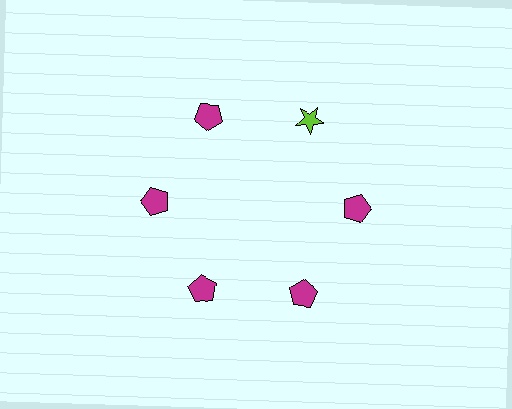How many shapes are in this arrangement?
There are 6 shapes arranged in a ring pattern.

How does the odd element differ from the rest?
It differs in both color (lime instead of magenta) and shape (star instead of pentagon).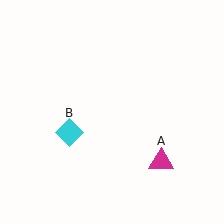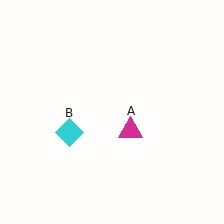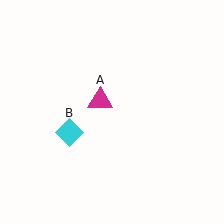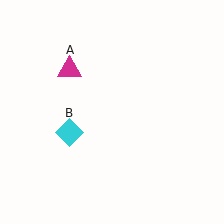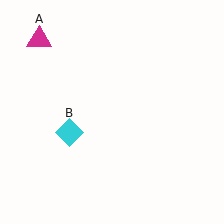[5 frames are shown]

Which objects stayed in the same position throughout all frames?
Cyan diamond (object B) remained stationary.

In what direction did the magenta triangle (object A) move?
The magenta triangle (object A) moved up and to the left.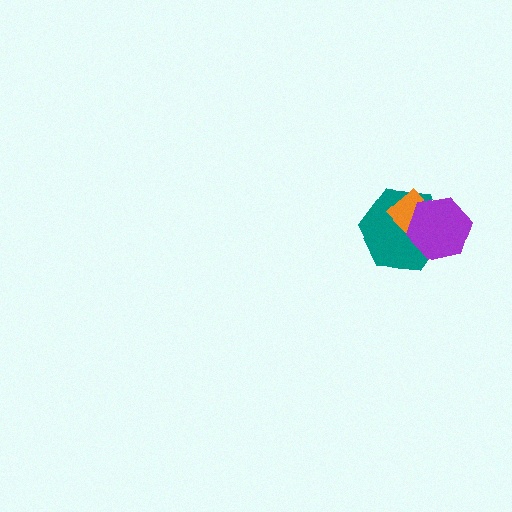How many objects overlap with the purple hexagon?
2 objects overlap with the purple hexagon.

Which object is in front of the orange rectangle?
The purple hexagon is in front of the orange rectangle.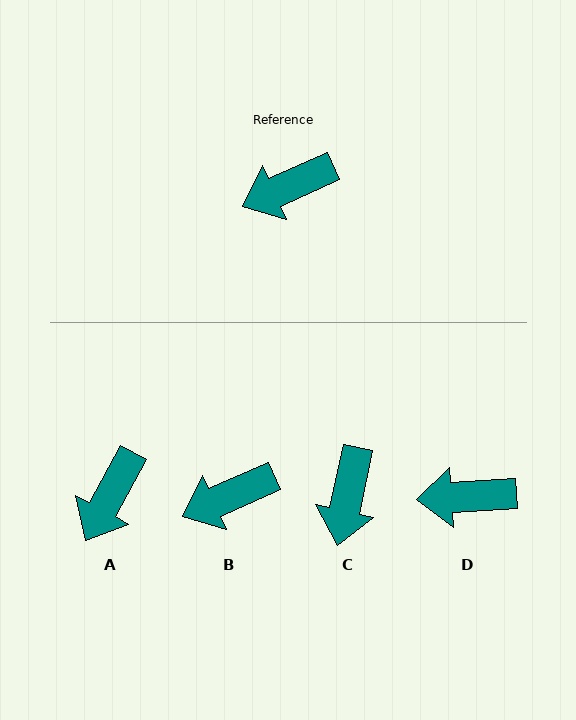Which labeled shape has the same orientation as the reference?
B.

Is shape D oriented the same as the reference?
No, it is off by about 21 degrees.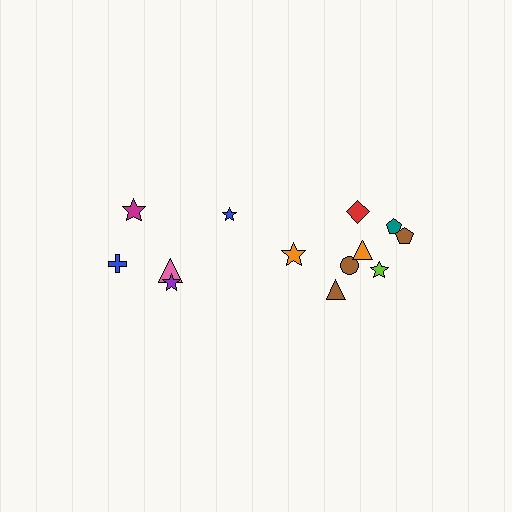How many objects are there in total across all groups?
There are 13 objects.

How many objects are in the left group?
There are 5 objects.